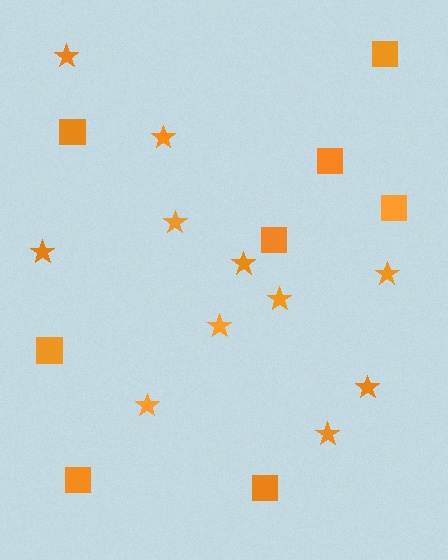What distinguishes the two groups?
There are 2 groups: one group of stars (11) and one group of squares (8).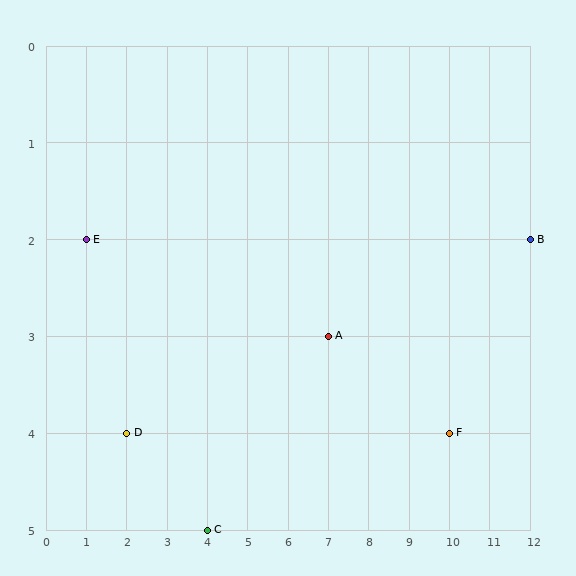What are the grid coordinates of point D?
Point D is at grid coordinates (2, 4).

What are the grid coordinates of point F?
Point F is at grid coordinates (10, 4).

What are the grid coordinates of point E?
Point E is at grid coordinates (1, 2).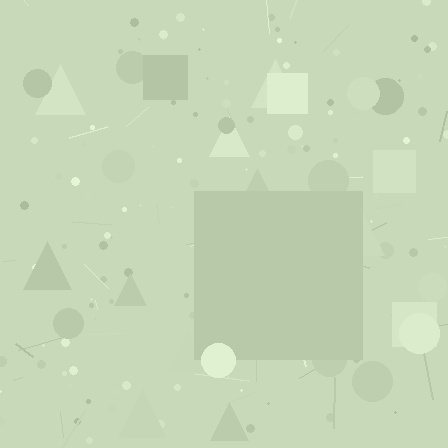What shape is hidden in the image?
A square is hidden in the image.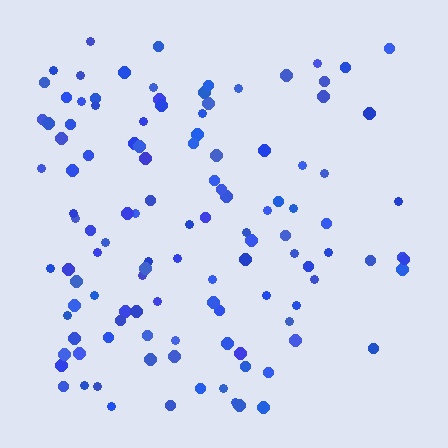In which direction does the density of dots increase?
From right to left, with the left side densest.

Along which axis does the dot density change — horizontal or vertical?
Horizontal.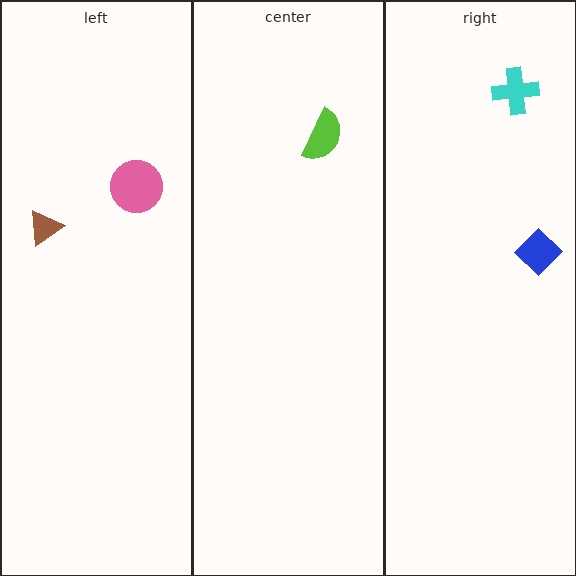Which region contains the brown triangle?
The left region.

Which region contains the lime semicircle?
The center region.